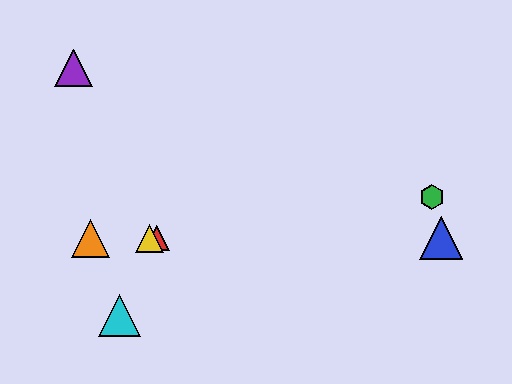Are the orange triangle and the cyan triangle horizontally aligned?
No, the orange triangle is at y≈238 and the cyan triangle is at y≈315.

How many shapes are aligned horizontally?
4 shapes (the red triangle, the blue triangle, the yellow triangle, the orange triangle) are aligned horizontally.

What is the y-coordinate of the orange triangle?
The orange triangle is at y≈238.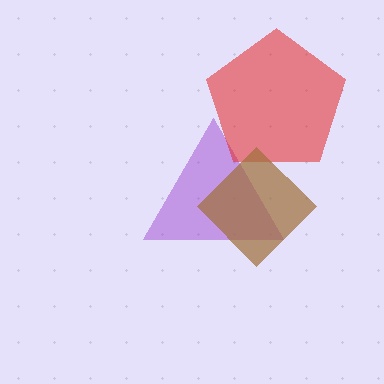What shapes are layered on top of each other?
The layered shapes are: a purple triangle, a red pentagon, a brown diamond.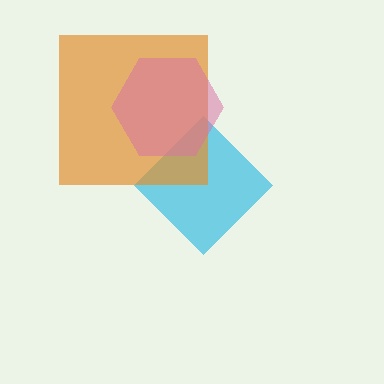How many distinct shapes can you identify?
There are 3 distinct shapes: a cyan diamond, an orange square, a pink hexagon.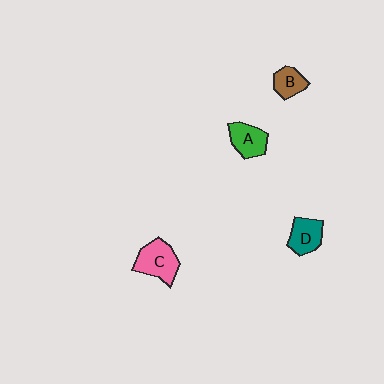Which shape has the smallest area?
Shape B (brown).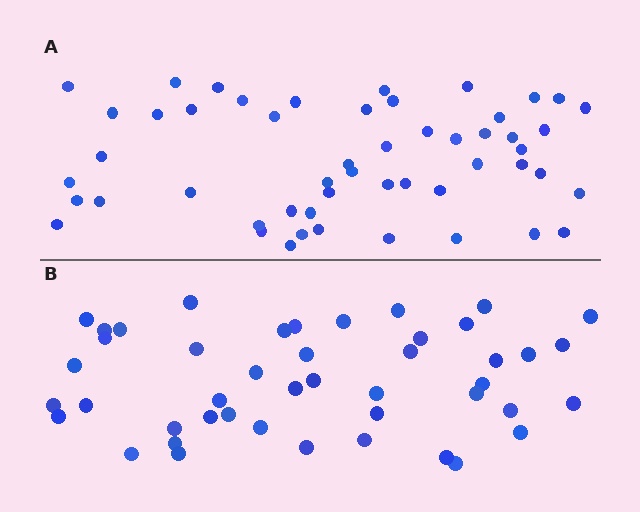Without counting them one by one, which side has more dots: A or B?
Region A (the top region) has more dots.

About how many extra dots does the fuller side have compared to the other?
Region A has roughly 8 or so more dots than region B.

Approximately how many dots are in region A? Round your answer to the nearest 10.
About 50 dots. (The exact count is 52, which rounds to 50.)